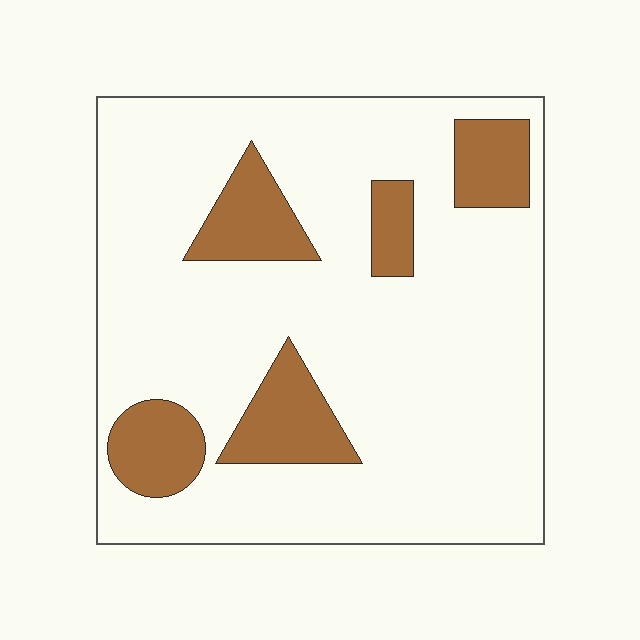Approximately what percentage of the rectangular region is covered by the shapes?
Approximately 20%.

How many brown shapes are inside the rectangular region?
5.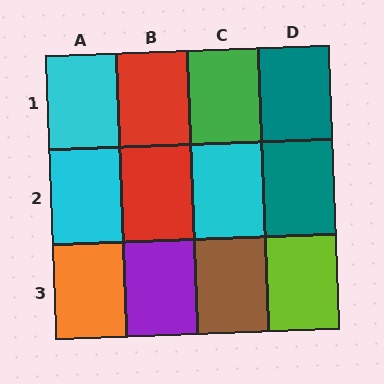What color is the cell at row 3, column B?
Purple.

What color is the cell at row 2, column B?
Red.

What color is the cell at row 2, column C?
Cyan.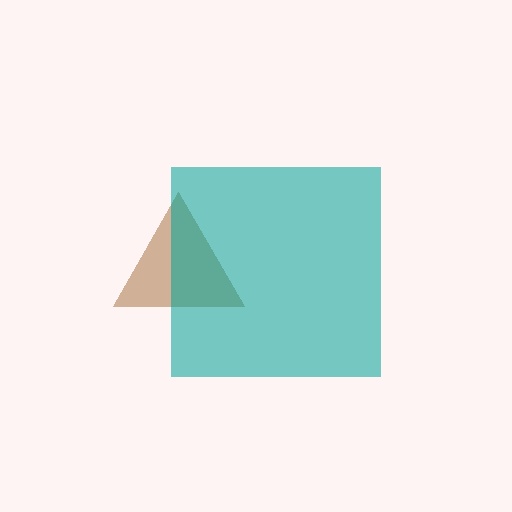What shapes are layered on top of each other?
The layered shapes are: a brown triangle, a teal square.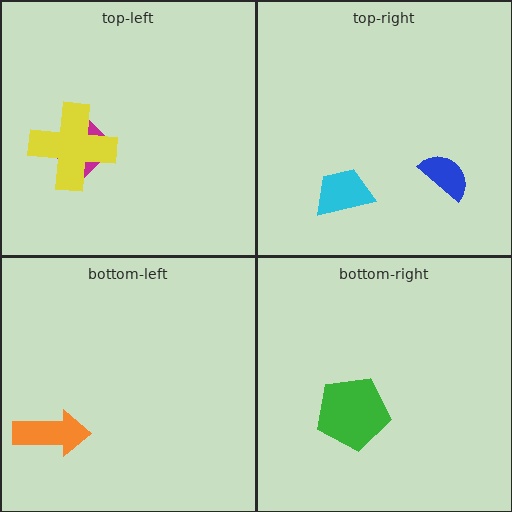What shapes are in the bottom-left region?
The orange arrow.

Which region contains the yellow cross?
The top-left region.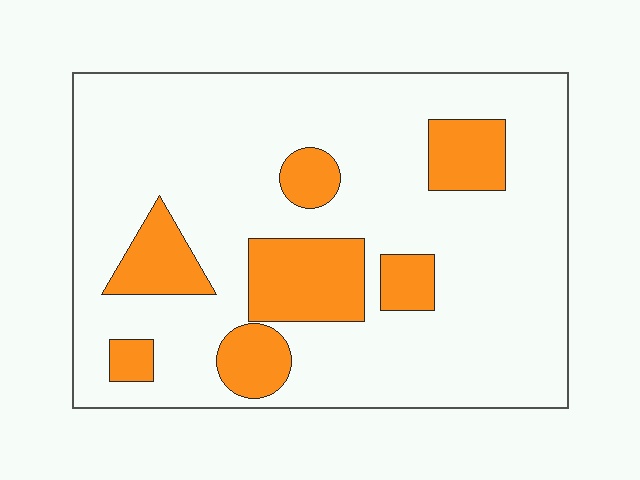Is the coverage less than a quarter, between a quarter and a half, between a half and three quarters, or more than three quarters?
Less than a quarter.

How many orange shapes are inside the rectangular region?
7.